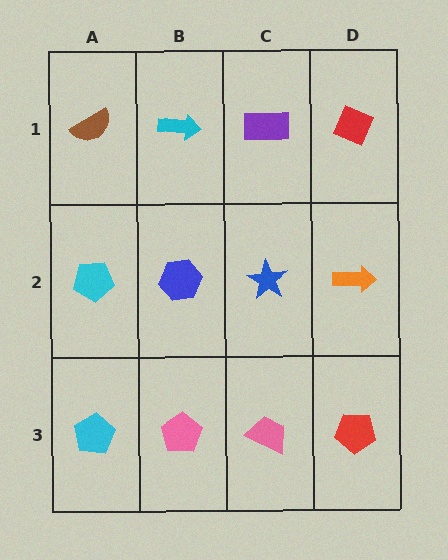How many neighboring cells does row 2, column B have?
4.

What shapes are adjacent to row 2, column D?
A red diamond (row 1, column D), a red pentagon (row 3, column D), a blue star (row 2, column C).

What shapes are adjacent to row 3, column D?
An orange arrow (row 2, column D), a pink trapezoid (row 3, column C).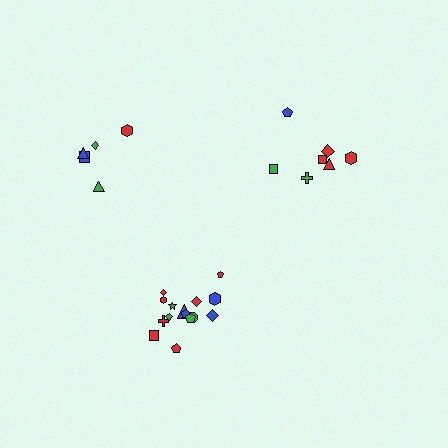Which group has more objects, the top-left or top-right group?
The top-right group.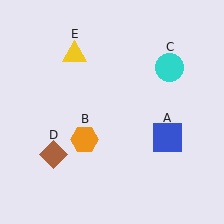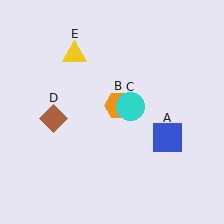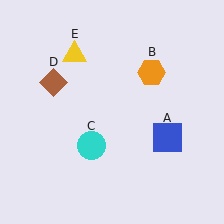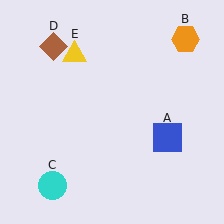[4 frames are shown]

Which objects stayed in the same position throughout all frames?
Blue square (object A) and yellow triangle (object E) remained stationary.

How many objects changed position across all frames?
3 objects changed position: orange hexagon (object B), cyan circle (object C), brown diamond (object D).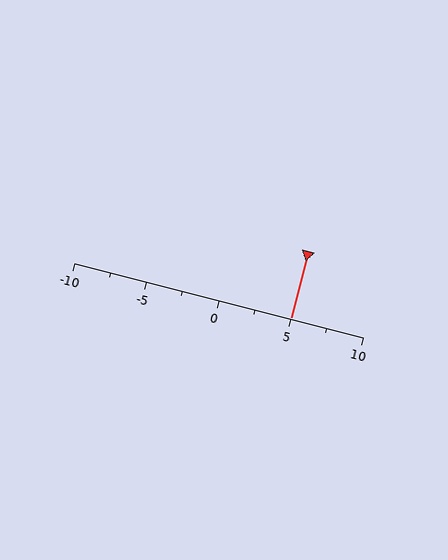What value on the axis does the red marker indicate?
The marker indicates approximately 5.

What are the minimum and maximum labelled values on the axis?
The axis runs from -10 to 10.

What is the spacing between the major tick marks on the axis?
The major ticks are spaced 5 apart.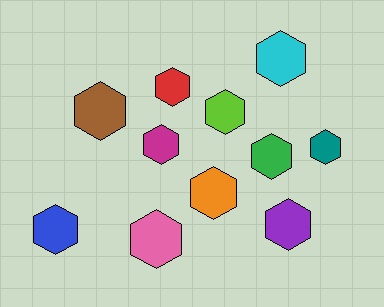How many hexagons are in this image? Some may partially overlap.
There are 11 hexagons.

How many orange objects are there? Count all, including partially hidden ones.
There is 1 orange object.